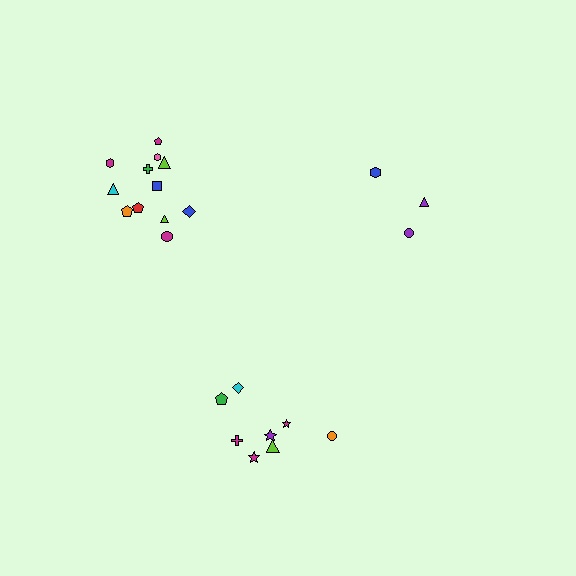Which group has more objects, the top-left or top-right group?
The top-left group.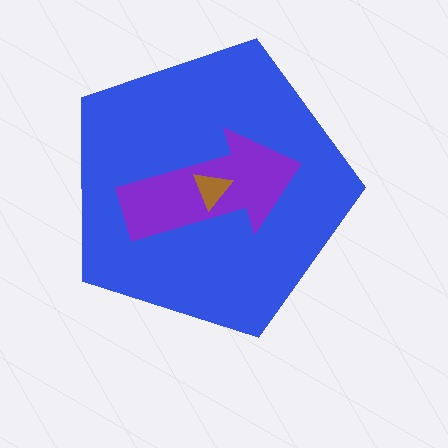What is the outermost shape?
The blue pentagon.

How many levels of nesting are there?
3.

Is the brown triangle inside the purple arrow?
Yes.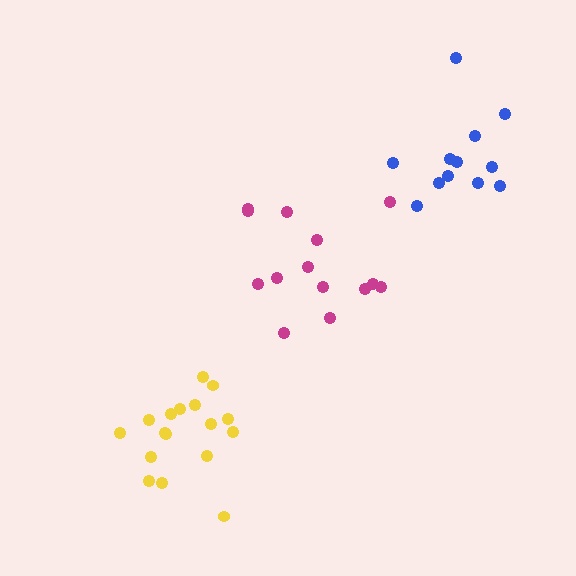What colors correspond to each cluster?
The clusters are colored: magenta, blue, yellow.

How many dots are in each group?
Group 1: 14 dots, Group 2: 12 dots, Group 3: 17 dots (43 total).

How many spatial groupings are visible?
There are 3 spatial groupings.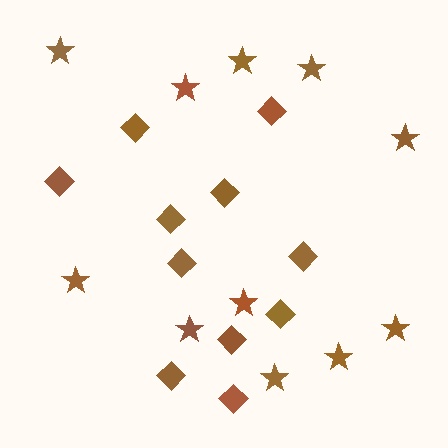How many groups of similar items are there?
There are 2 groups: one group of diamonds (11) and one group of stars (11).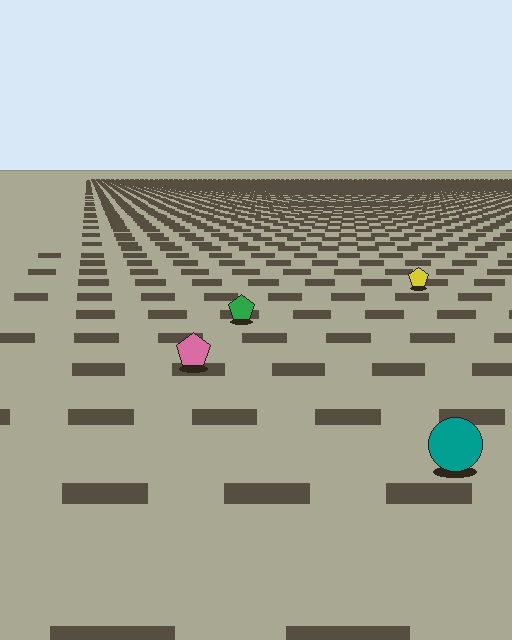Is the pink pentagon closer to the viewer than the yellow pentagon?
Yes. The pink pentagon is closer — you can tell from the texture gradient: the ground texture is coarser near it.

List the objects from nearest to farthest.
From nearest to farthest: the teal circle, the pink pentagon, the green pentagon, the yellow pentagon.